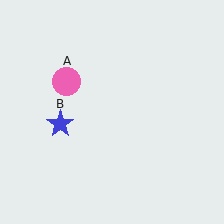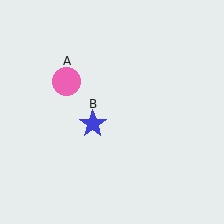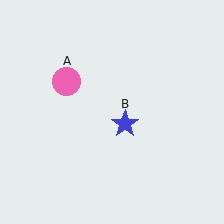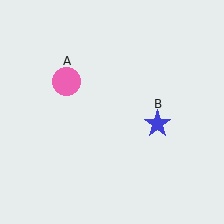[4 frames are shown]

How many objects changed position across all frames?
1 object changed position: blue star (object B).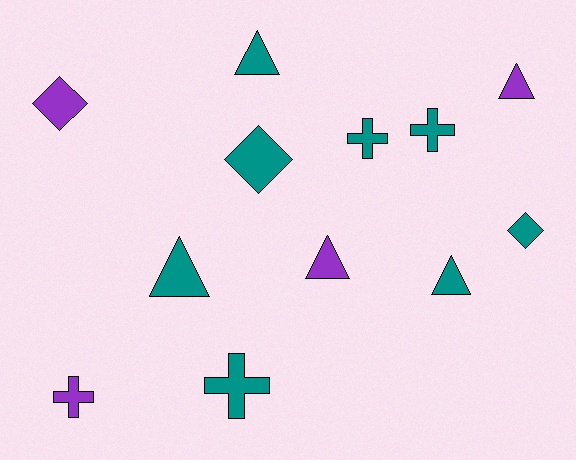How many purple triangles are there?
There are 2 purple triangles.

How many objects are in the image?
There are 12 objects.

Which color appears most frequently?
Teal, with 8 objects.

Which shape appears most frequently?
Triangle, with 5 objects.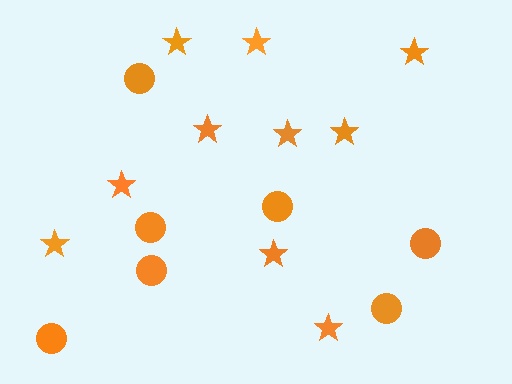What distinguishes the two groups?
There are 2 groups: one group of circles (7) and one group of stars (10).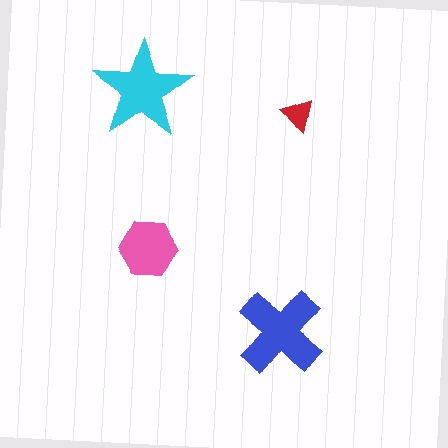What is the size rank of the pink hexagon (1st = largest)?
3rd.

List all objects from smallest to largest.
The red triangle, the pink hexagon, the cyan star, the blue cross.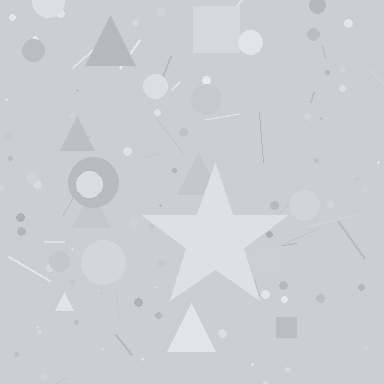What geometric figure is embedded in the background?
A star is embedded in the background.